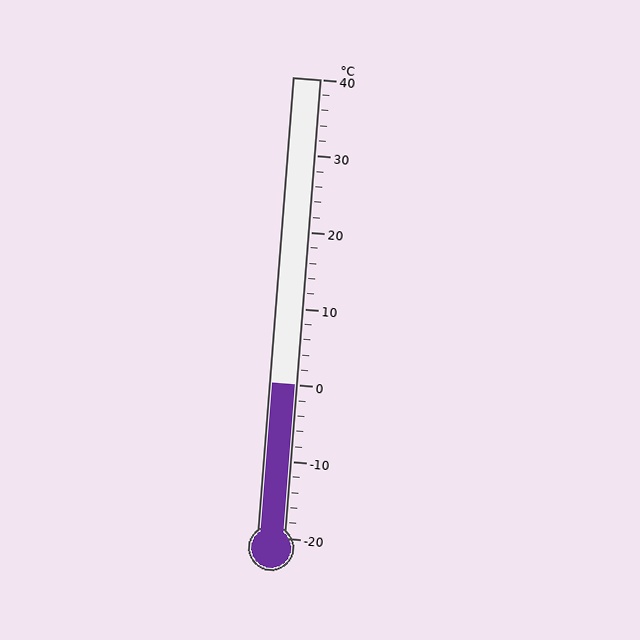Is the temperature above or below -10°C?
The temperature is above -10°C.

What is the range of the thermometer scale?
The thermometer scale ranges from -20°C to 40°C.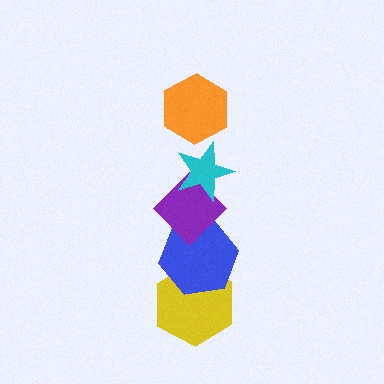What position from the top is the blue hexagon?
The blue hexagon is 4th from the top.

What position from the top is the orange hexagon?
The orange hexagon is 1st from the top.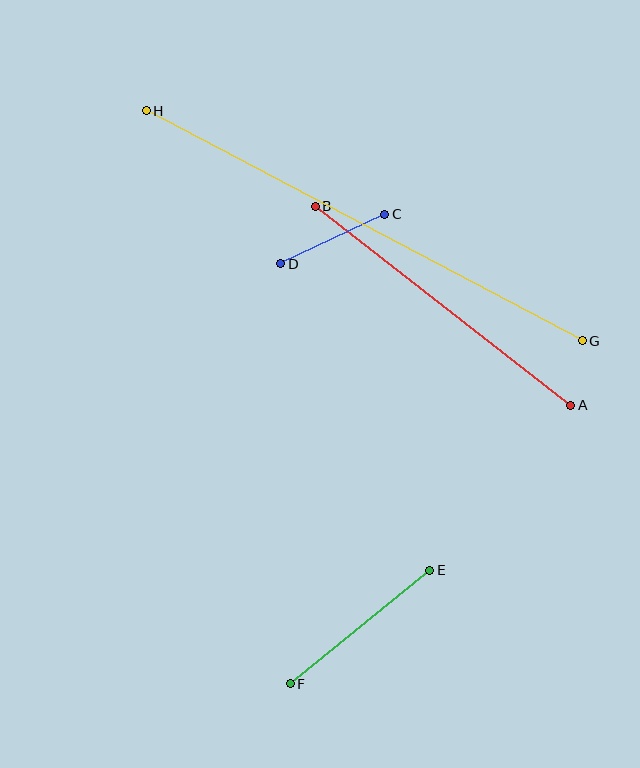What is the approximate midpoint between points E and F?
The midpoint is at approximately (360, 627) pixels.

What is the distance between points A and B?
The distance is approximately 324 pixels.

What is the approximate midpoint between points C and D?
The midpoint is at approximately (333, 239) pixels.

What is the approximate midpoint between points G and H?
The midpoint is at approximately (364, 226) pixels.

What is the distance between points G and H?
The distance is approximately 493 pixels.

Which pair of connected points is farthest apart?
Points G and H are farthest apart.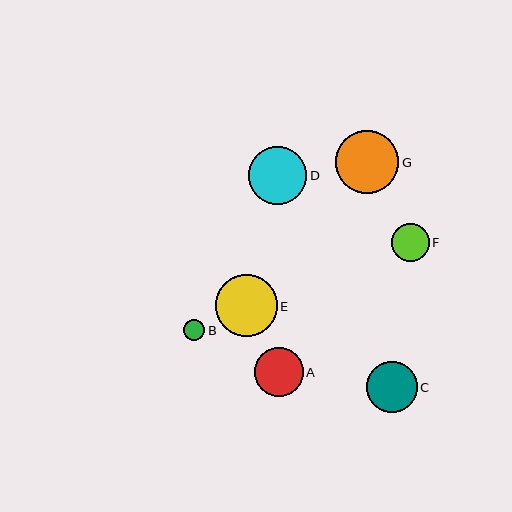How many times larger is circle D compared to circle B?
Circle D is approximately 2.7 times the size of circle B.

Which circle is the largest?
Circle G is the largest with a size of approximately 63 pixels.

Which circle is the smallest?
Circle B is the smallest with a size of approximately 22 pixels.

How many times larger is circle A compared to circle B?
Circle A is approximately 2.3 times the size of circle B.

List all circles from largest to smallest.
From largest to smallest: G, E, D, C, A, F, B.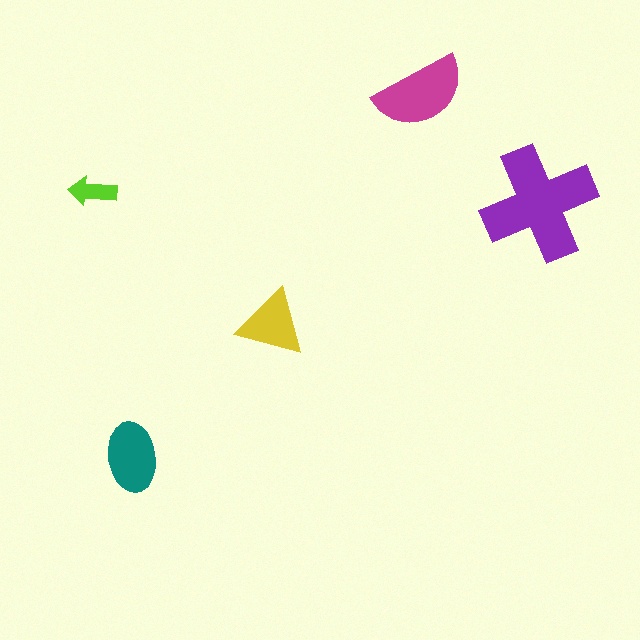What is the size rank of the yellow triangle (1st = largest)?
4th.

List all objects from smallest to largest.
The lime arrow, the yellow triangle, the teal ellipse, the magenta semicircle, the purple cross.